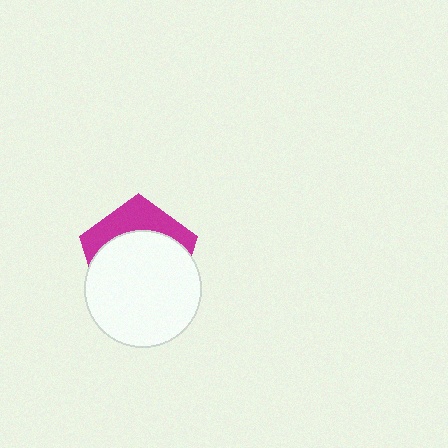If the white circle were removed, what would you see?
You would see the complete magenta pentagon.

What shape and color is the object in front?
The object in front is a white circle.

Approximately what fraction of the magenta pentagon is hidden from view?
Roughly 68% of the magenta pentagon is hidden behind the white circle.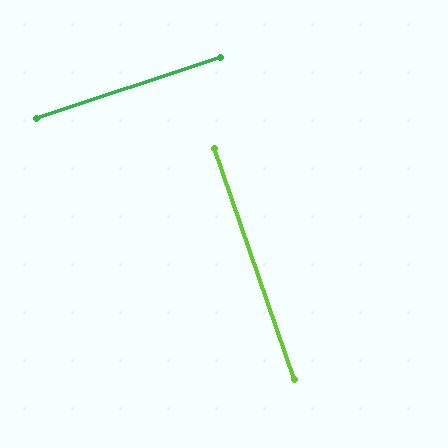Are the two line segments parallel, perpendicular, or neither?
Perpendicular — they meet at approximately 90°.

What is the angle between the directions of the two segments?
Approximately 90 degrees.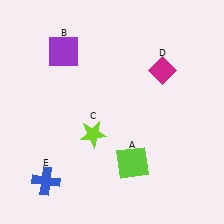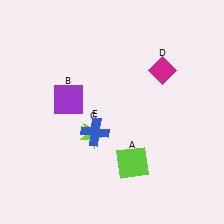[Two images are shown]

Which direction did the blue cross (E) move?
The blue cross (E) moved right.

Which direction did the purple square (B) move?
The purple square (B) moved down.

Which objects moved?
The objects that moved are: the purple square (B), the blue cross (E).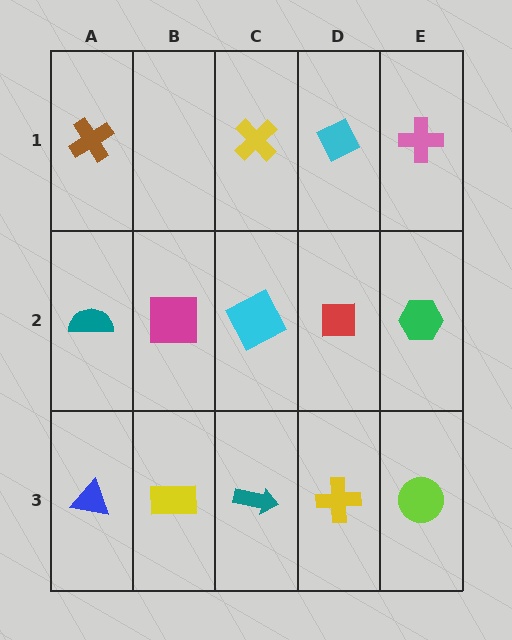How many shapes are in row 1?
4 shapes.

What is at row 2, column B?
A magenta square.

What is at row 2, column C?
A cyan square.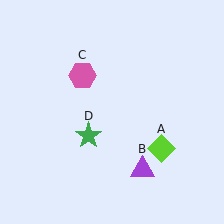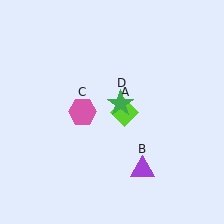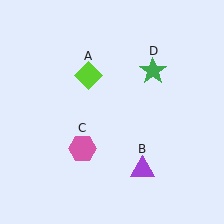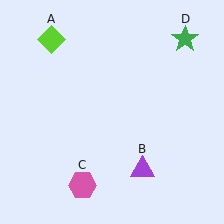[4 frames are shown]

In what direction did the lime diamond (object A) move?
The lime diamond (object A) moved up and to the left.